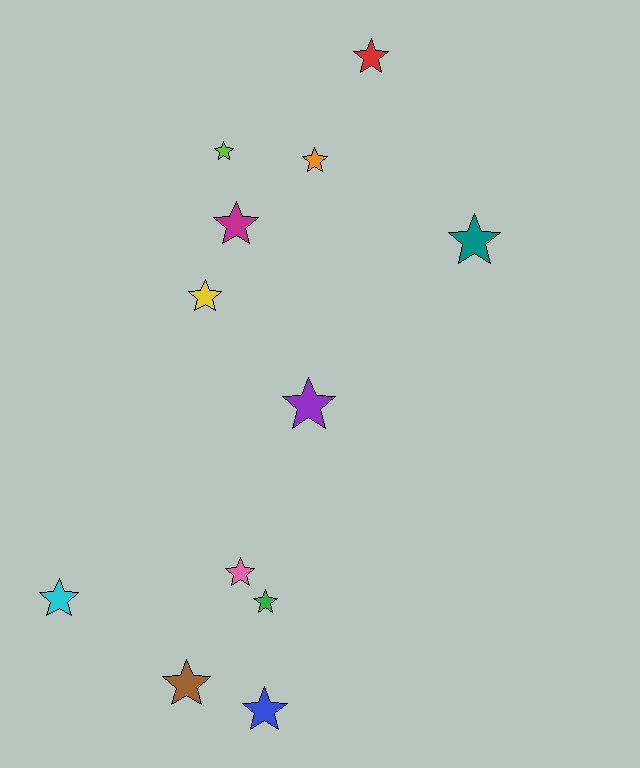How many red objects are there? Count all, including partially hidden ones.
There is 1 red object.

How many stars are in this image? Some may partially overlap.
There are 12 stars.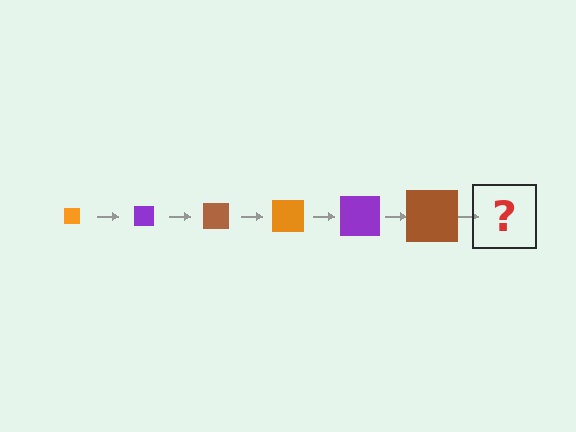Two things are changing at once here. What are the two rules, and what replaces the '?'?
The two rules are that the square grows larger each step and the color cycles through orange, purple, and brown. The '?' should be an orange square, larger than the previous one.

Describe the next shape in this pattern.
It should be an orange square, larger than the previous one.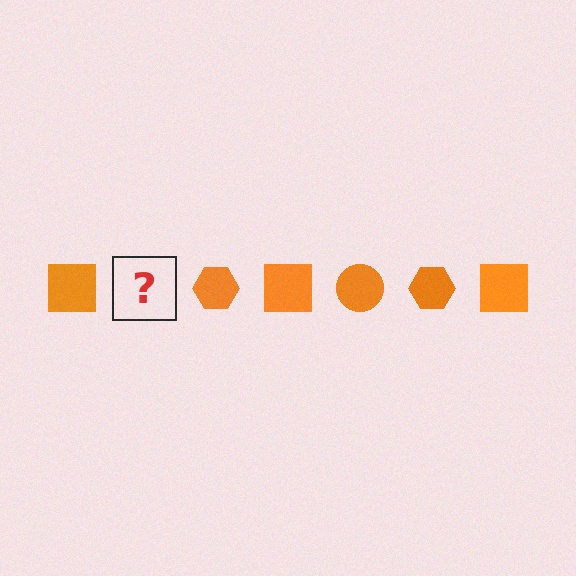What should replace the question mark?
The question mark should be replaced with an orange circle.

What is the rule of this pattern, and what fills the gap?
The rule is that the pattern cycles through square, circle, hexagon shapes in orange. The gap should be filled with an orange circle.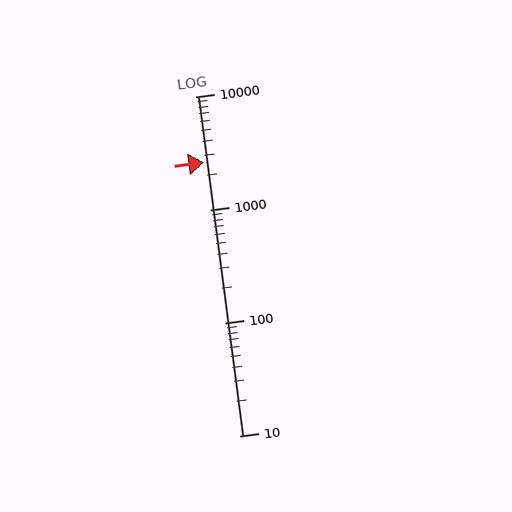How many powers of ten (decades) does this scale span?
The scale spans 3 decades, from 10 to 10000.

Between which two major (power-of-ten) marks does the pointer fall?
The pointer is between 1000 and 10000.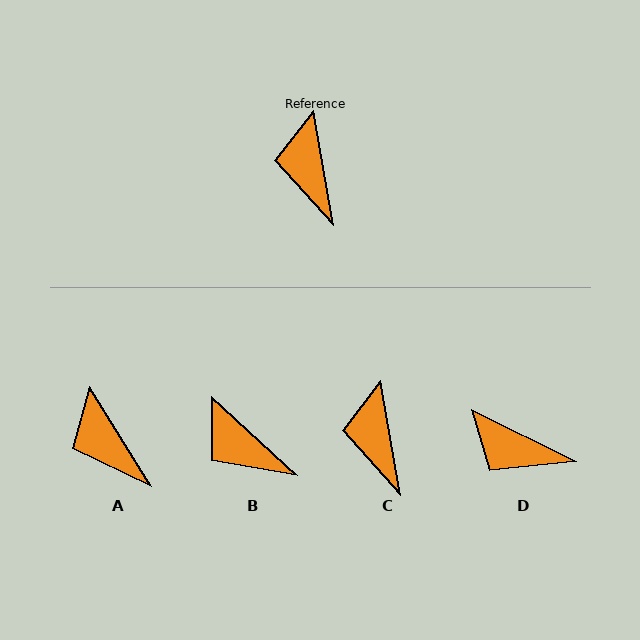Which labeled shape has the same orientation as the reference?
C.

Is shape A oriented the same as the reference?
No, it is off by about 22 degrees.